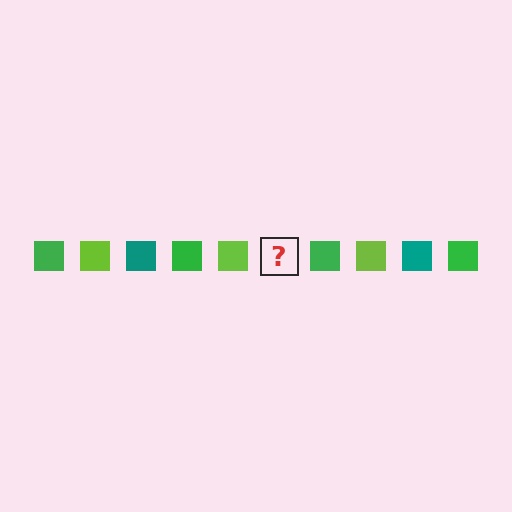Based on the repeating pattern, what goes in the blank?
The blank should be a teal square.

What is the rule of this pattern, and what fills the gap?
The rule is that the pattern cycles through green, lime, teal squares. The gap should be filled with a teal square.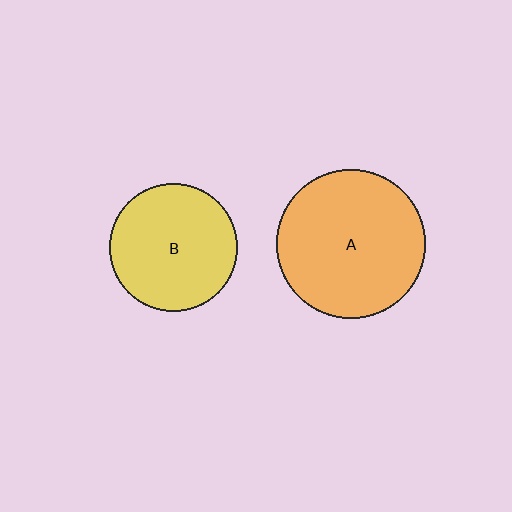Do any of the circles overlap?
No, none of the circles overlap.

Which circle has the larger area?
Circle A (orange).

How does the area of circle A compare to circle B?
Approximately 1.3 times.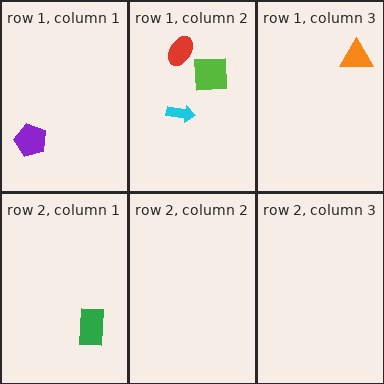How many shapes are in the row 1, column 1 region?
1.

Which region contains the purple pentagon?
The row 1, column 1 region.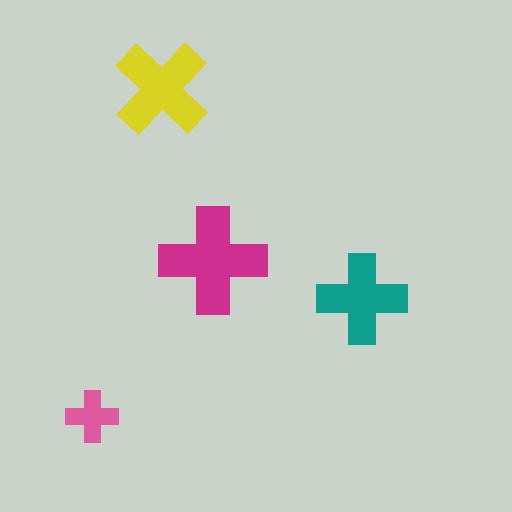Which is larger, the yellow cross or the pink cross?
The yellow one.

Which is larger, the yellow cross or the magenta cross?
The magenta one.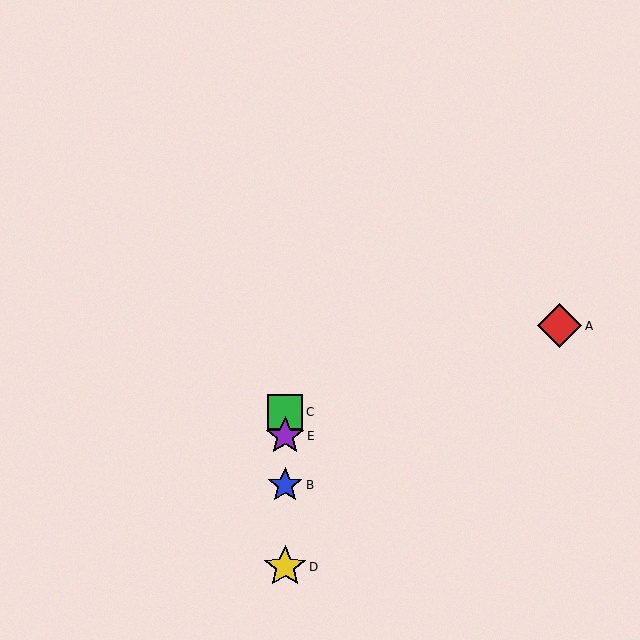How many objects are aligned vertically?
4 objects (B, C, D, E) are aligned vertically.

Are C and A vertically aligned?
No, C is at x≈285 and A is at x≈560.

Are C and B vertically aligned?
Yes, both are at x≈285.